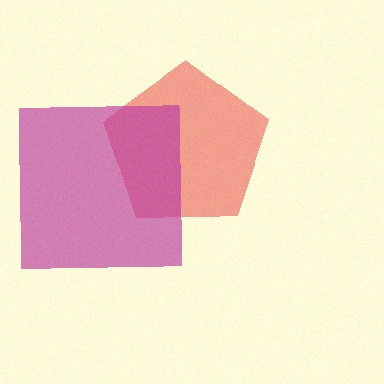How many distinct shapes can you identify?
There are 2 distinct shapes: a red pentagon, a magenta square.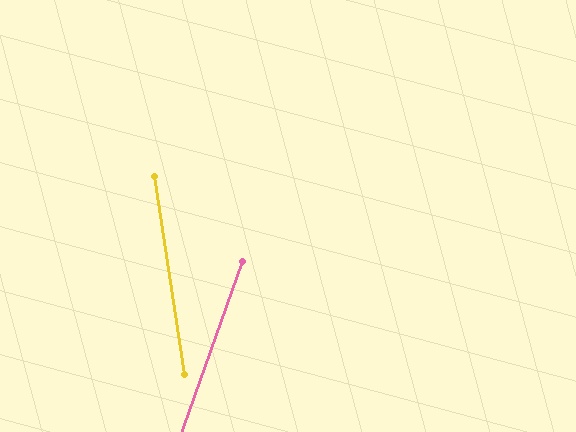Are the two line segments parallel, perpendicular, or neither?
Neither parallel nor perpendicular — they differ by about 28°.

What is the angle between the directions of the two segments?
Approximately 28 degrees.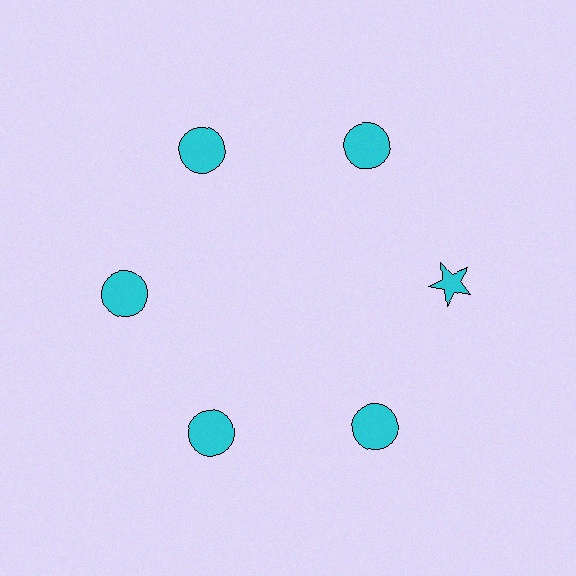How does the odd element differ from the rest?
It has a different shape: star instead of circle.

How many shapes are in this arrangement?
There are 6 shapes arranged in a ring pattern.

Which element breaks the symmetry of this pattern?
The cyan star at roughly the 3 o'clock position breaks the symmetry. All other shapes are cyan circles.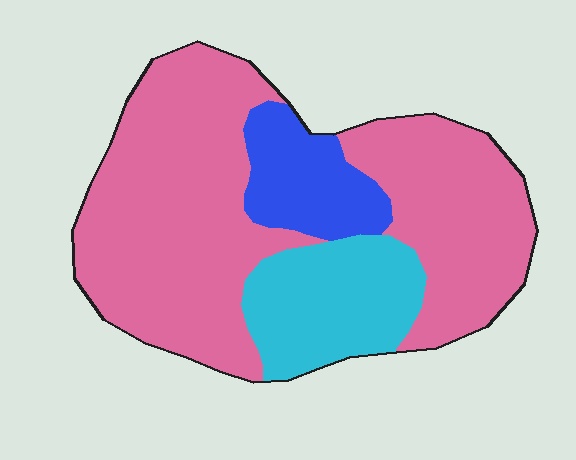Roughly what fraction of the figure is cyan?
Cyan takes up about one fifth (1/5) of the figure.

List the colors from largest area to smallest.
From largest to smallest: pink, cyan, blue.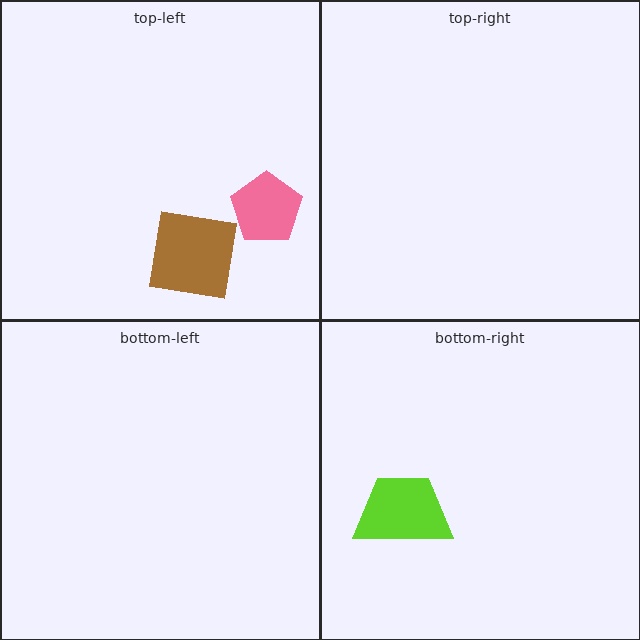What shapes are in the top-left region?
The pink pentagon, the brown square.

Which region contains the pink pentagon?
The top-left region.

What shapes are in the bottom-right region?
The lime trapezoid.